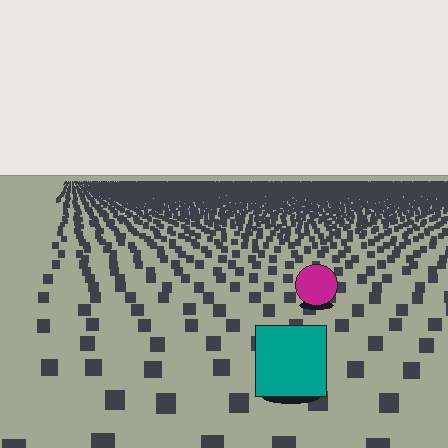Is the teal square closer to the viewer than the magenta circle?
Yes. The teal square is closer — you can tell from the texture gradient: the ground texture is coarser near it.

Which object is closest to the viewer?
The teal square is closest. The texture marks near it are larger and more spread out.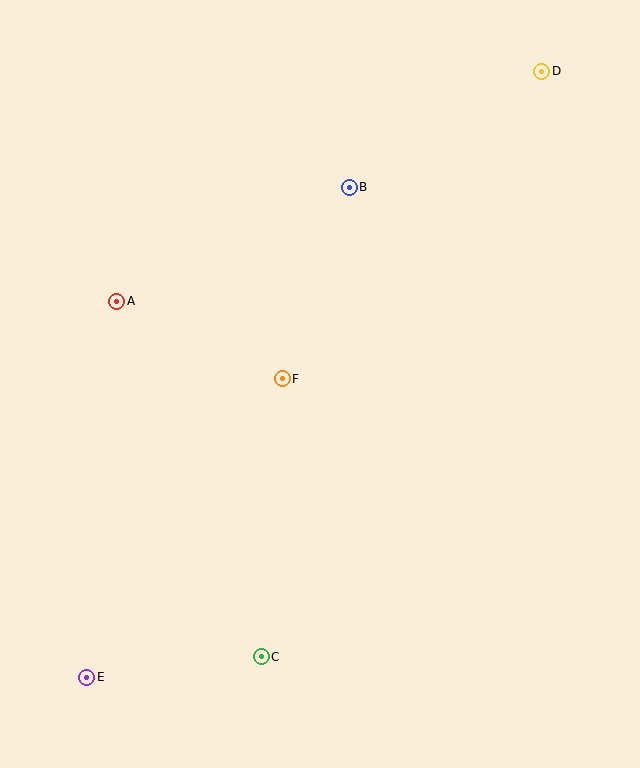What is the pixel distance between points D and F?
The distance between D and F is 402 pixels.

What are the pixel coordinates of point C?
Point C is at (261, 657).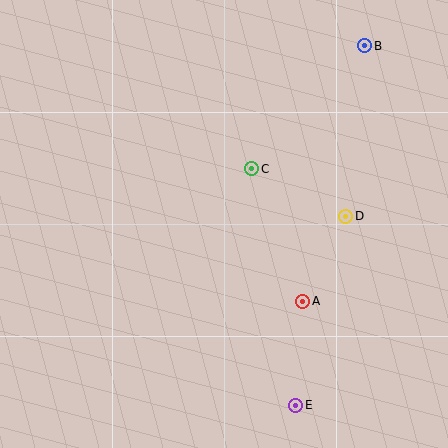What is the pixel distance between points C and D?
The distance between C and D is 106 pixels.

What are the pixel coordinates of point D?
Point D is at (346, 216).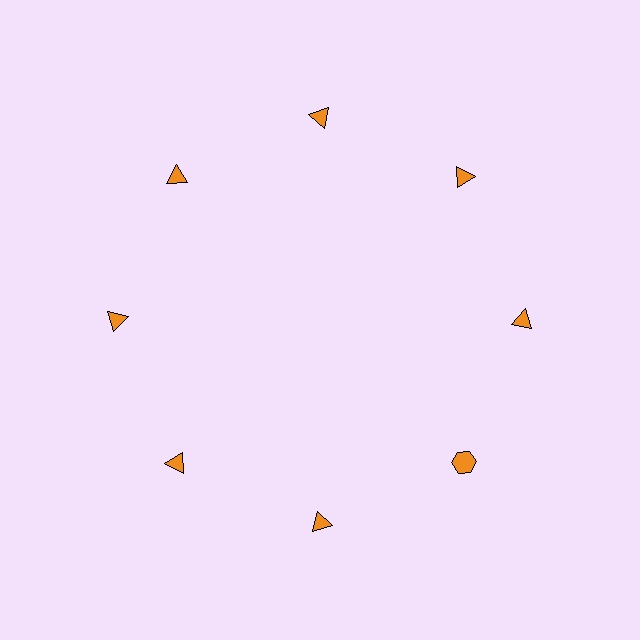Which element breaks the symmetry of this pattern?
The orange hexagon at roughly the 4 o'clock position breaks the symmetry. All other shapes are orange triangles.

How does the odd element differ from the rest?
It has a different shape: hexagon instead of triangle.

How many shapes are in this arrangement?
There are 8 shapes arranged in a ring pattern.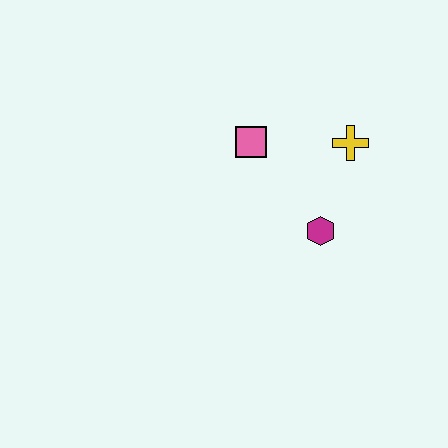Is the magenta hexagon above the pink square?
No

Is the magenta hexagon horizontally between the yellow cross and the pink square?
Yes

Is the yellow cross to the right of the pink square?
Yes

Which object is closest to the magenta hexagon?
The yellow cross is closest to the magenta hexagon.